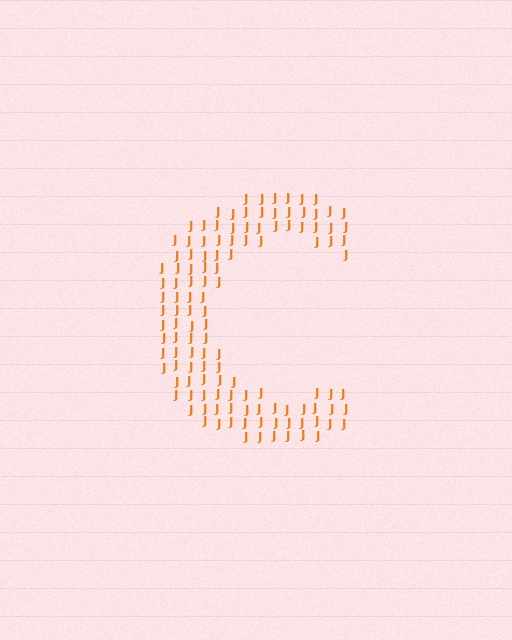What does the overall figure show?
The overall figure shows the letter C.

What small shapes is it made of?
It is made of small letter J's.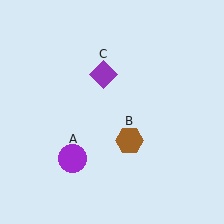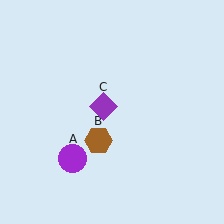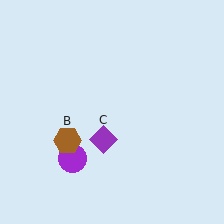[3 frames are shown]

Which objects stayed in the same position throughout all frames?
Purple circle (object A) remained stationary.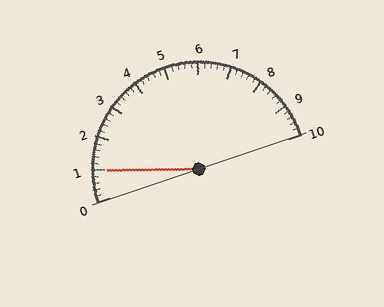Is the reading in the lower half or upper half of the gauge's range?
The reading is in the lower half of the range (0 to 10).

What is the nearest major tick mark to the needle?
The nearest major tick mark is 1.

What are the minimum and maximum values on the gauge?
The gauge ranges from 0 to 10.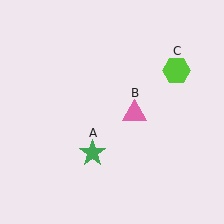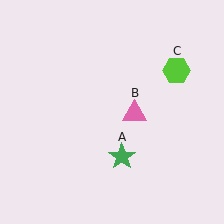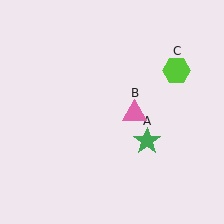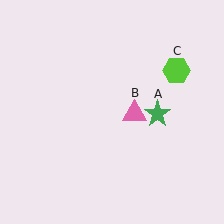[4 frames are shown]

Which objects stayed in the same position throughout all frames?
Pink triangle (object B) and lime hexagon (object C) remained stationary.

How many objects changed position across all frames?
1 object changed position: green star (object A).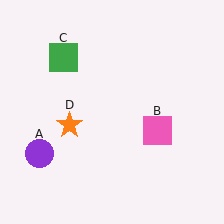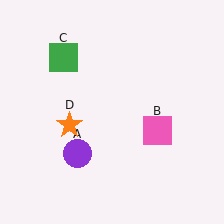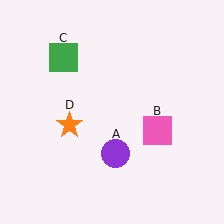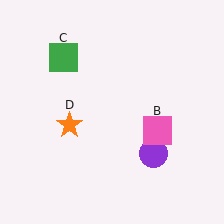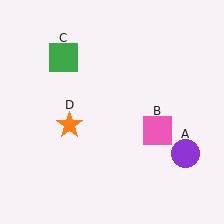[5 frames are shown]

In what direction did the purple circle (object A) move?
The purple circle (object A) moved right.